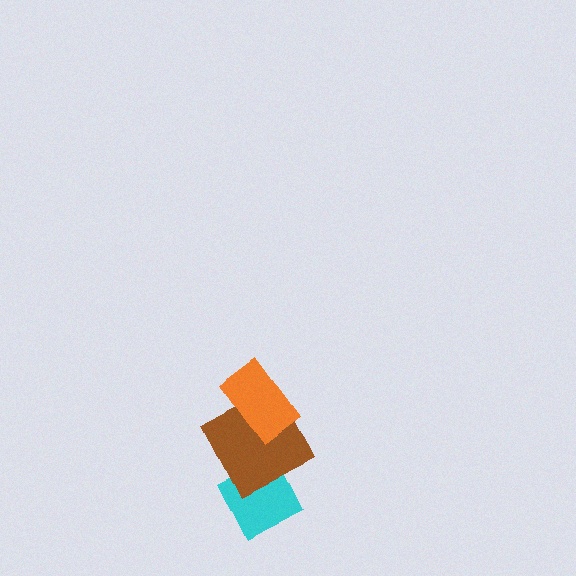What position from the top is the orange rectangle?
The orange rectangle is 1st from the top.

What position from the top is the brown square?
The brown square is 2nd from the top.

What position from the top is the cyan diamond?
The cyan diamond is 3rd from the top.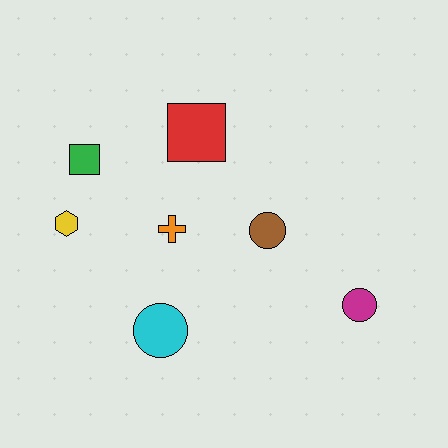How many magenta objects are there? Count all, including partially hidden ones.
There is 1 magenta object.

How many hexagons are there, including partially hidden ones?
There is 1 hexagon.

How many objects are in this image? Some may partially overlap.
There are 7 objects.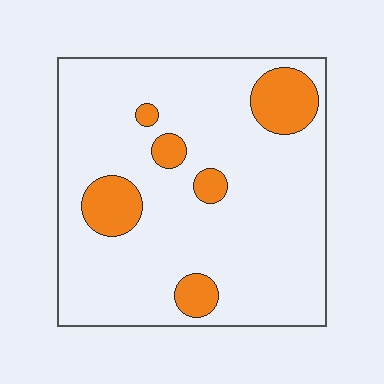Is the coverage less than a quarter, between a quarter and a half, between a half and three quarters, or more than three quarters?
Less than a quarter.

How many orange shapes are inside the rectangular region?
6.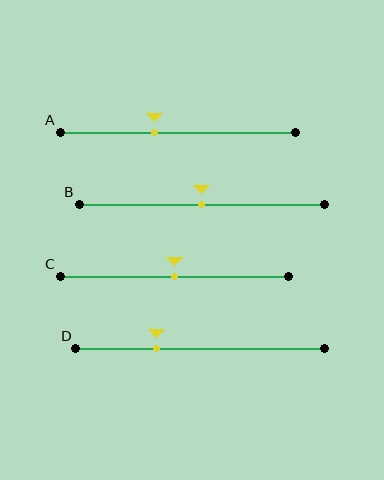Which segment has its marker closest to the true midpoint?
Segment B has its marker closest to the true midpoint.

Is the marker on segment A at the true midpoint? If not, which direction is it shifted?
No, the marker on segment A is shifted to the left by about 10% of the segment length.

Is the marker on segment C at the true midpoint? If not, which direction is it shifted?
Yes, the marker on segment C is at the true midpoint.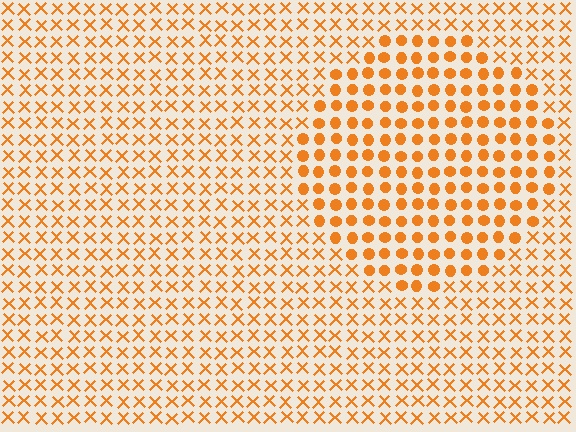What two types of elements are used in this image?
The image uses circles inside the circle region and X marks outside it.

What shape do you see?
I see a circle.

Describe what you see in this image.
The image is filled with small orange elements arranged in a uniform grid. A circle-shaped region contains circles, while the surrounding area contains X marks. The boundary is defined purely by the change in element shape.